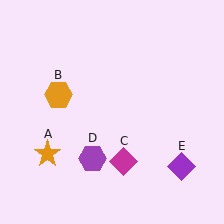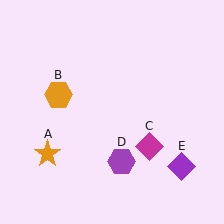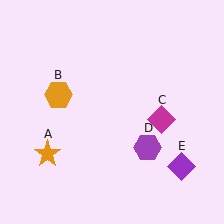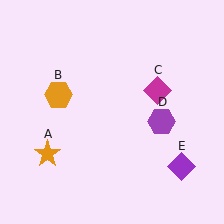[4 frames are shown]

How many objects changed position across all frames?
2 objects changed position: magenta diamond (object C), purple hexagon (object D).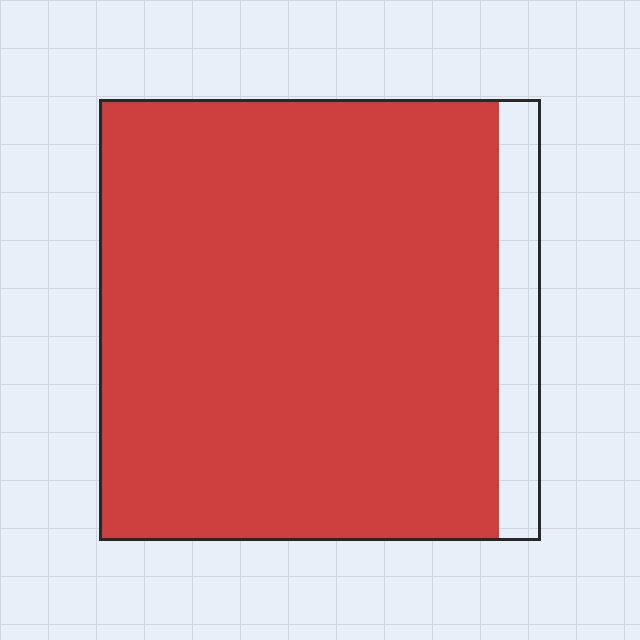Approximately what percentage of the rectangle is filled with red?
Approximately 90%.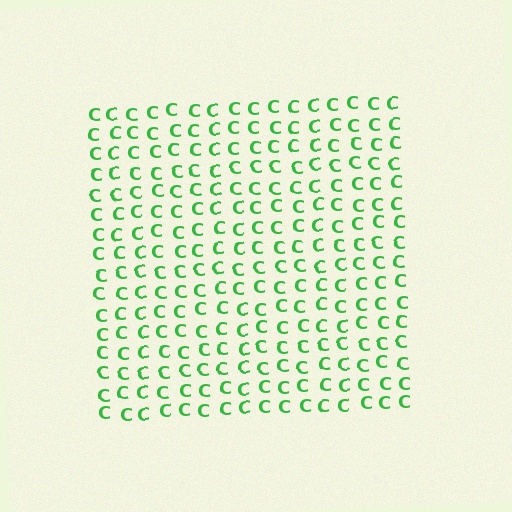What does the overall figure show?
The overall figure shows a square.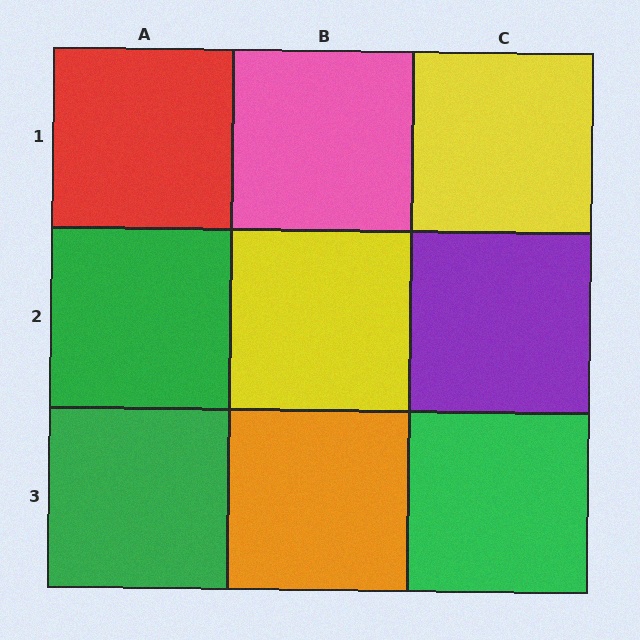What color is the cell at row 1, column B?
Pink.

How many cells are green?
3 cells are green.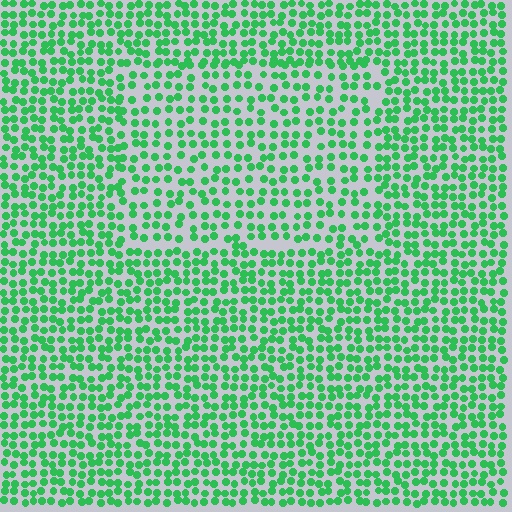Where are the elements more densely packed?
The elements are more densely packed outside the rectangle boundary.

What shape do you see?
I see a rectangle.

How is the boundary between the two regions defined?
The boundary is defined by a change in element density (approximately 1.5x ratio). All elements are the same color, size, and shape.